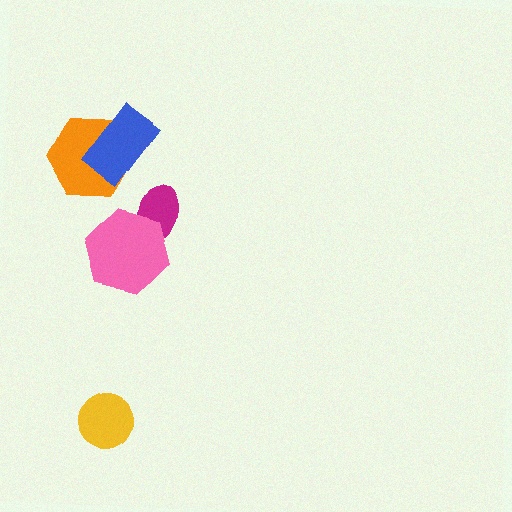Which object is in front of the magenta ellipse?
The pink hexagon is in front of the magenta ellipse.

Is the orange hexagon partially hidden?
Yes, it is partially covered by another shape.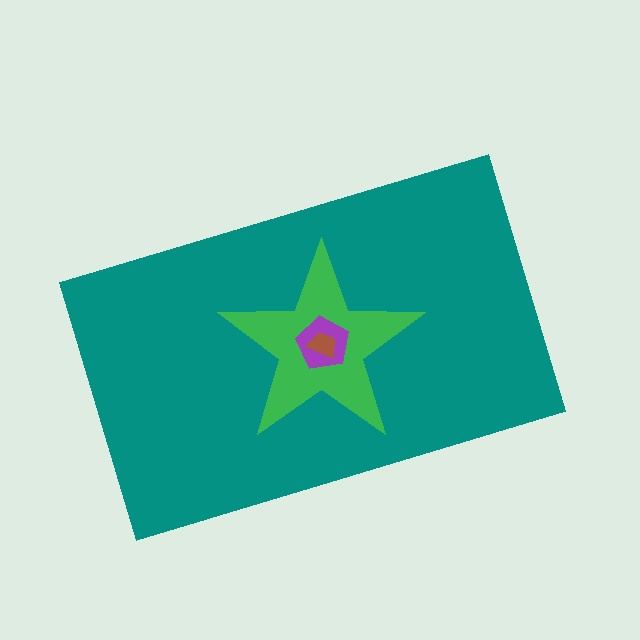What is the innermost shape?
The brown trapezoid.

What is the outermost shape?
The teal rectangle.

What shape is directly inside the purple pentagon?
The brown trapezoid.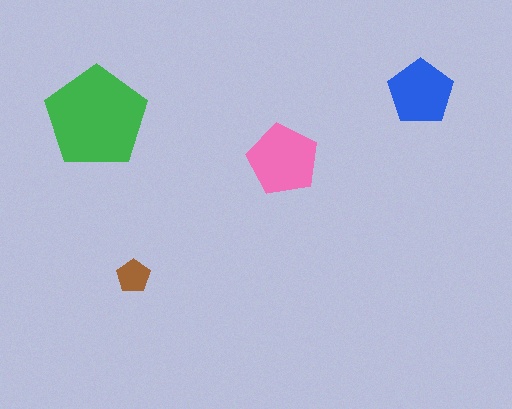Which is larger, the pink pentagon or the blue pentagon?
The pink one.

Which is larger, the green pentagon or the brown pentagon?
The green one.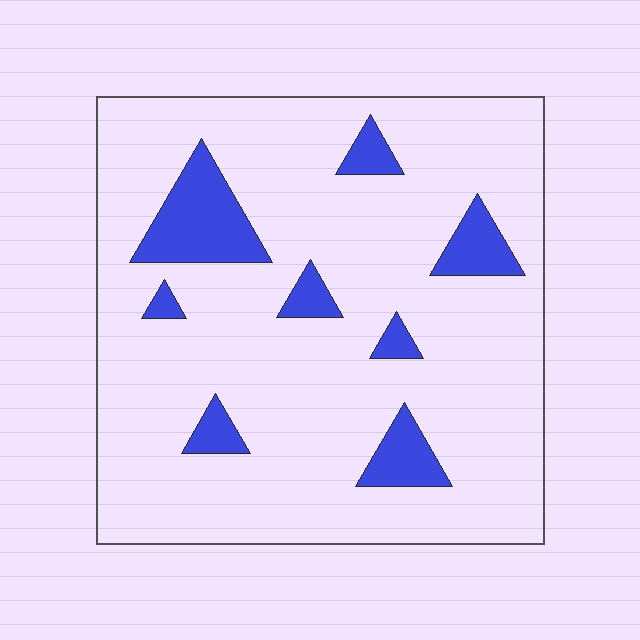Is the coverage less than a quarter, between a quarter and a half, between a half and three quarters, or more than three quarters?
Less than a quarter.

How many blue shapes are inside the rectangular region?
8.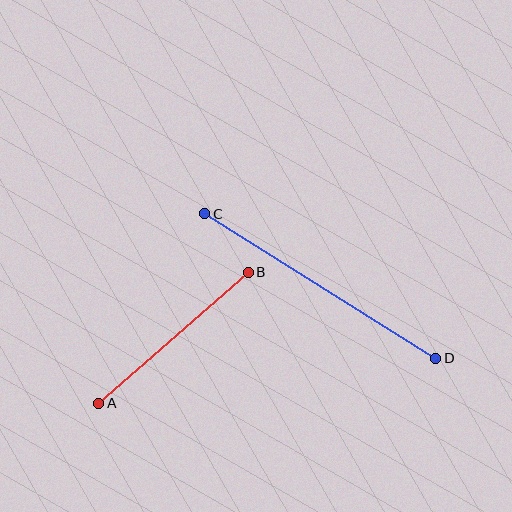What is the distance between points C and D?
The distance is approximately 272 pixels.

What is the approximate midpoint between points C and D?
The midpoint is at approximately (320, 286) pixels.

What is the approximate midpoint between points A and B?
The midpoint is at approximately (173, 338) pixels.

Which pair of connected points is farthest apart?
Points C and D are farthest apart.